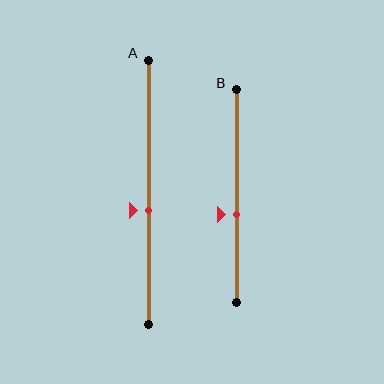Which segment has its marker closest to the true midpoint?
Segment A has its marker closest to the true midpoint.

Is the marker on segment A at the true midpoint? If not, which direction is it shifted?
No, the marker on segment A is shifted downward by about 7% of the segment length.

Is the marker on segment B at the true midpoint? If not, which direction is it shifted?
No, the marker on segment B is shifted downward by about 9% of the segment length.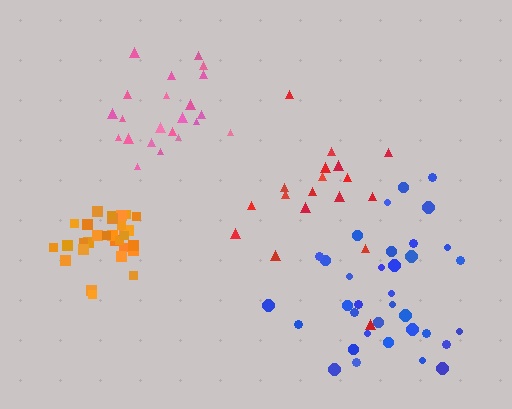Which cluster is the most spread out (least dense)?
Red.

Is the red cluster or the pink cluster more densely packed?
Pink.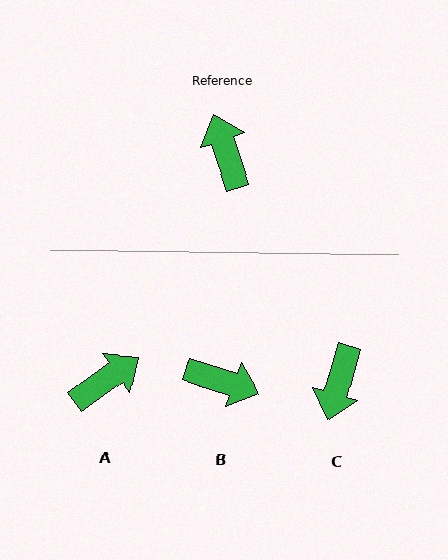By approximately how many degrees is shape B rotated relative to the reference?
Approximately 127 degrees clockwise.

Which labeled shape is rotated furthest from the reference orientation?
C, about 145 degrees away.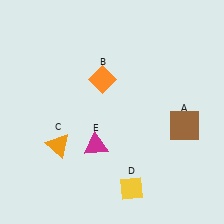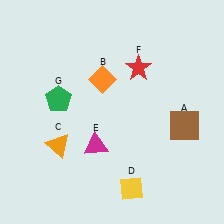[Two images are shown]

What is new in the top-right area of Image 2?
A red star (F) was added in the top-right area of Image 2.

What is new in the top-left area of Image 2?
A green pentagon (G) was added in the top-left area of Image 2.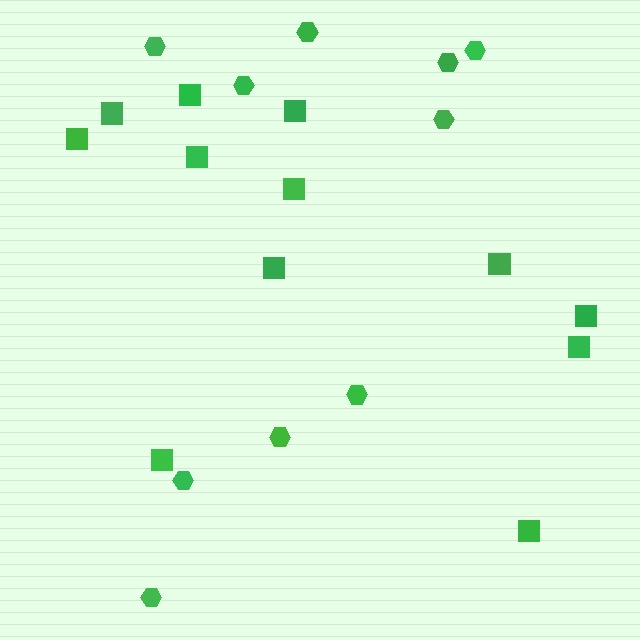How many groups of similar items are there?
There are 2 groups: one group of hexagons (10) and one group of squares (12).